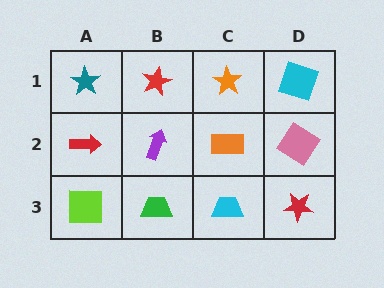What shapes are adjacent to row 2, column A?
A teal star (row 1, column A), a lime square (row 3, column A), a purple arrow (row 2, column B).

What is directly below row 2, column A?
A lime square.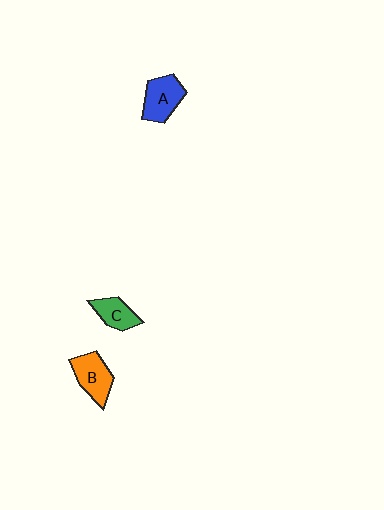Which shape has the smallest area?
Shape C (green).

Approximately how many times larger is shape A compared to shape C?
Approximately 1.4 times.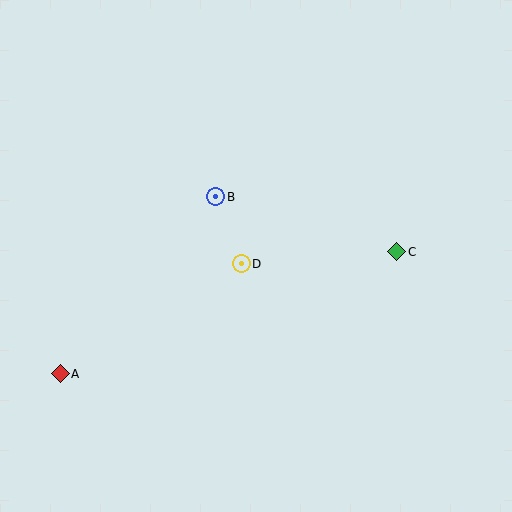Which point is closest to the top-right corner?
Point C is closest to the top-right corner.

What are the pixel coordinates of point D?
Point D is at (241, 264).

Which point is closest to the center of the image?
Point D at (241, 264) is closest to the center.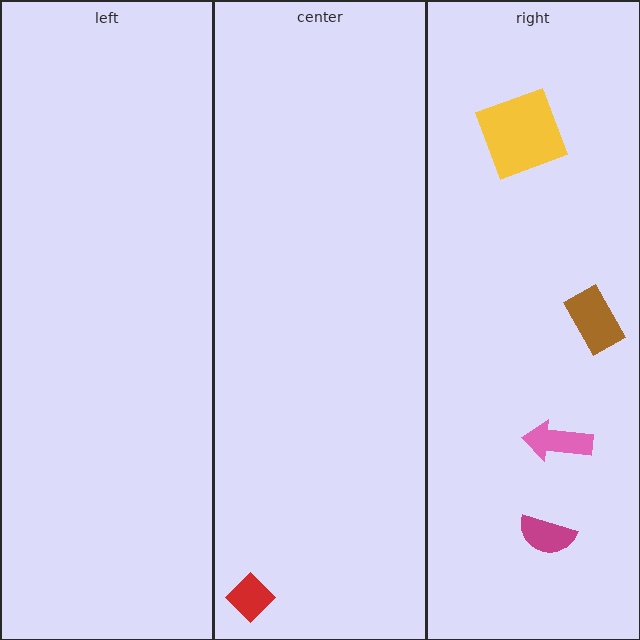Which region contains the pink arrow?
The right region.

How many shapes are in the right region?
4.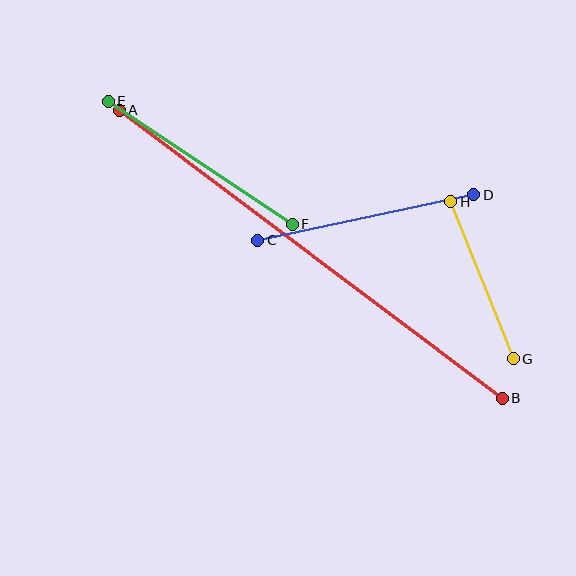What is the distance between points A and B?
The distance is approximately 479 pixels.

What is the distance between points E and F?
The distance is approximately 221 pixels.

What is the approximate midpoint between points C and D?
The midpoint is at approximately (366, 218) pixels.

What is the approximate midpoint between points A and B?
The midpoint is at approximately (311, 254) pixels.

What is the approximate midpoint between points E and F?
The midpoint is at approximately (200, 163) pixels.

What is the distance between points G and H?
The distance is approximately 169 pixels.